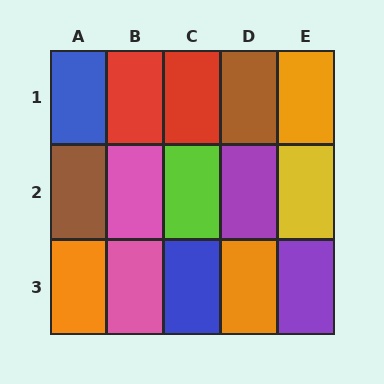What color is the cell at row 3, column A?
Orange.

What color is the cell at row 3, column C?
Blue.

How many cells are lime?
1 cell is lime.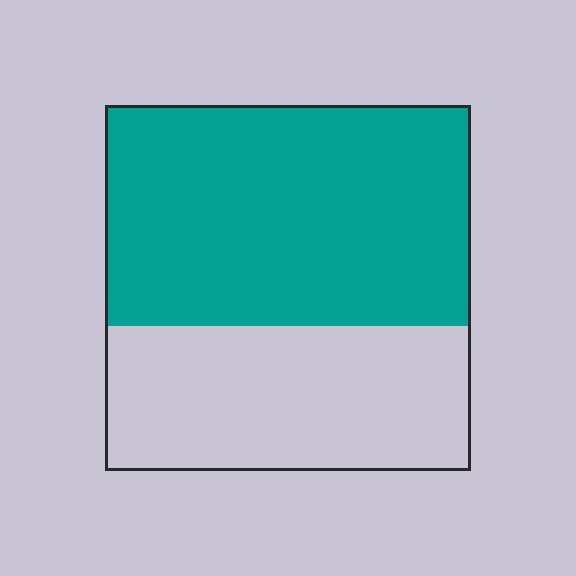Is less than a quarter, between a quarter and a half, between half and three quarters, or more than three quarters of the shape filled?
Between half and three quarters.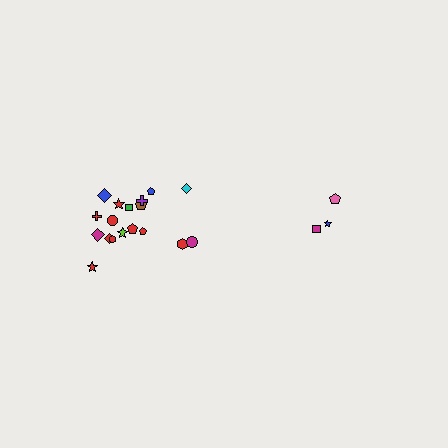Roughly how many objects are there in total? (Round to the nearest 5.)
Roughly 20 objects in total.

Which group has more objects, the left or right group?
The left group.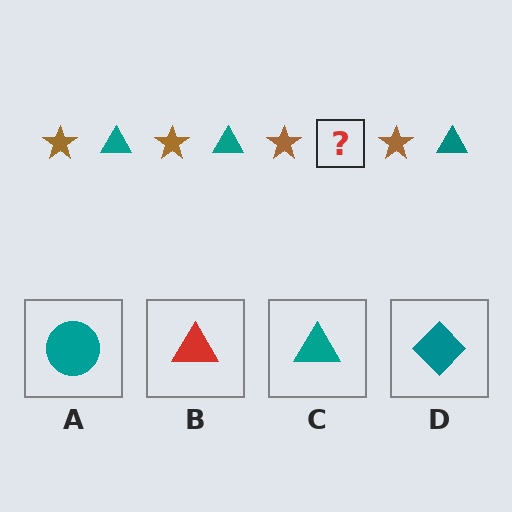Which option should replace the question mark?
Option C.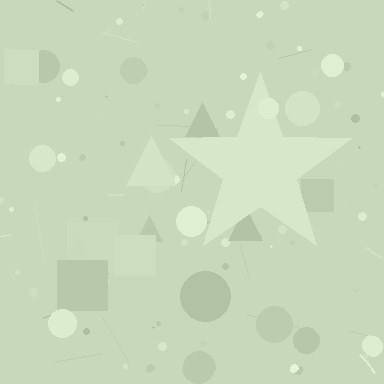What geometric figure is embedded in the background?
A star is embedded in the background.